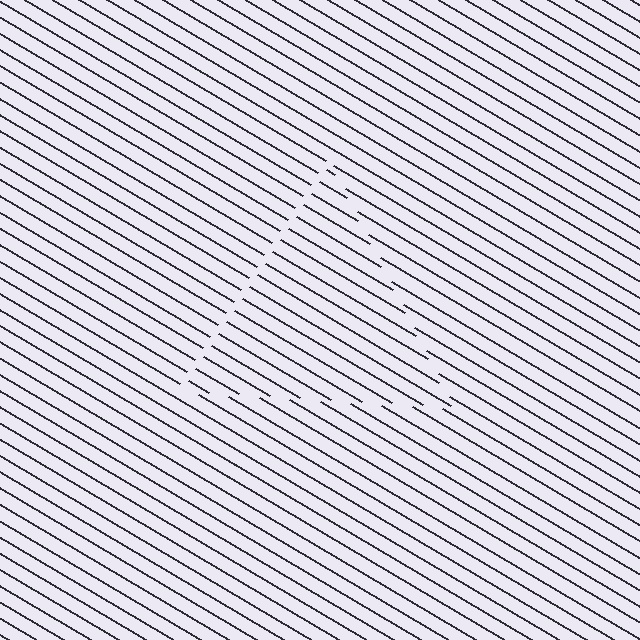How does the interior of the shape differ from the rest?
The interior of the shape contains the same grating, shifted by half a period — the contour is defined by the phase discontinuity where line-ends from the inner and outer gratings abut.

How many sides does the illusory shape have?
3 sides — the line-ends trace a triangle.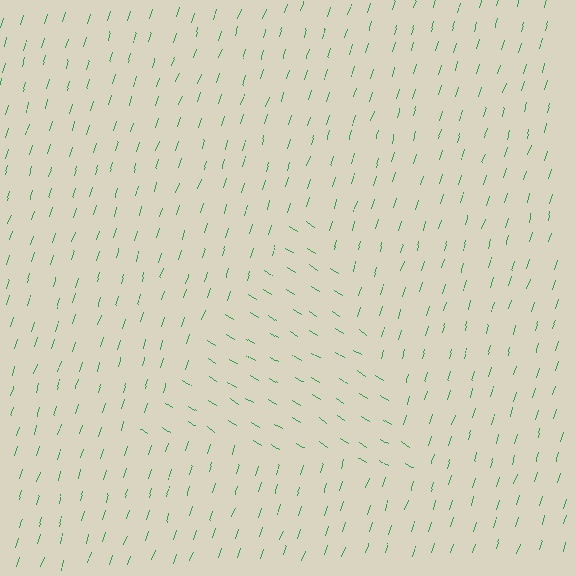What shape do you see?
I see a triangle.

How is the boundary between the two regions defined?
The boundary is defined purely by a change in line orientation (approximately 75 degrees difference). All lines are the same color and thickness.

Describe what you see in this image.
The image is filled with small green line segments. A triangle region in the image has lines oriented differently from the surrounding lines, creating a visible texture boundary.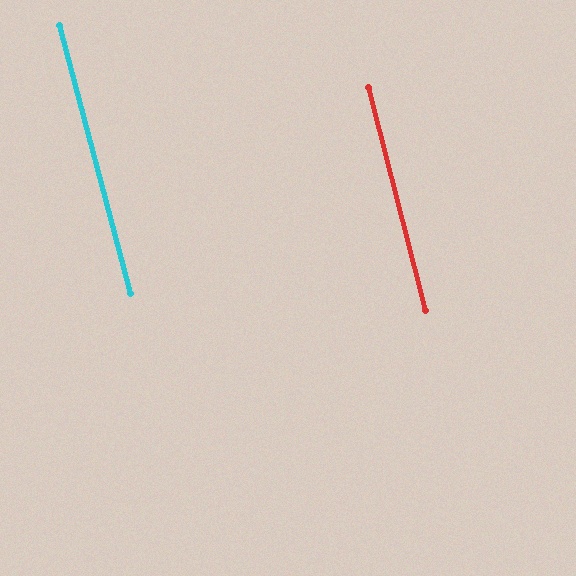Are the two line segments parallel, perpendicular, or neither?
Parallel — their directions differ by only 0.5°.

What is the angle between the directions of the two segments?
Approximately 1 degree.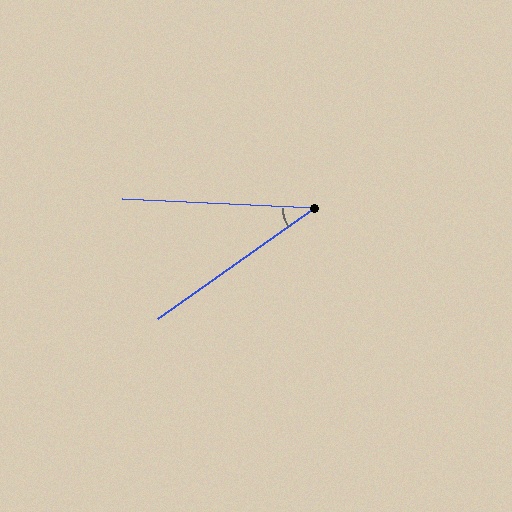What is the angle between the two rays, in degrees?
Approximately 38 degrees.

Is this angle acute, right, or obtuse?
It is acute.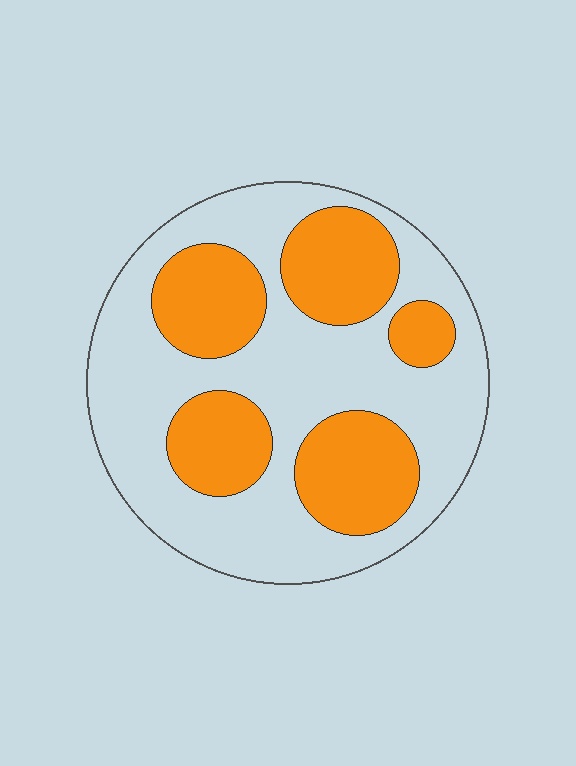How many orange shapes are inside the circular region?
5.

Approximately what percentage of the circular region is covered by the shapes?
Approximately 35%.